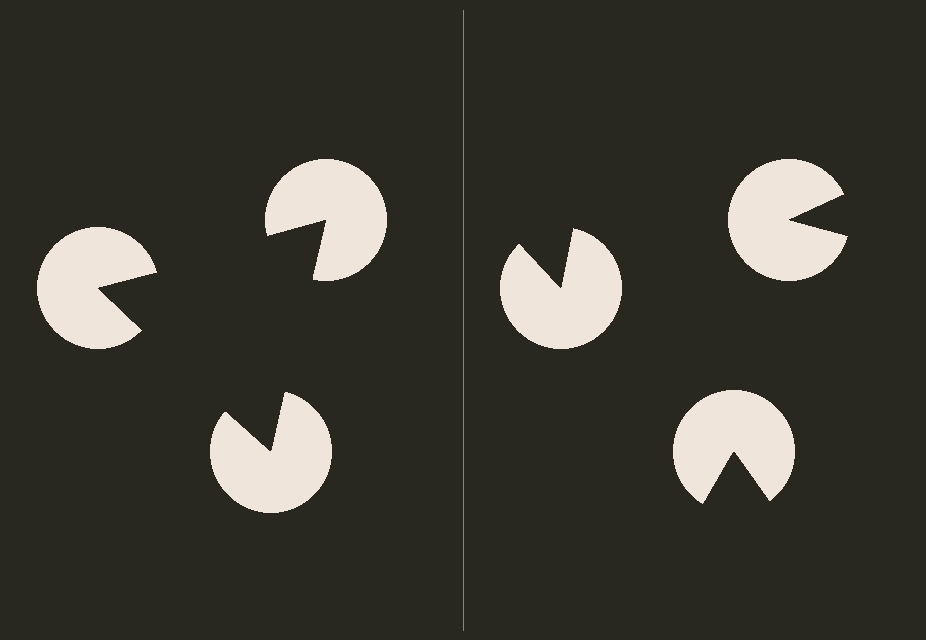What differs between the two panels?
The pac-man discs are positioned identically on both sides; only the wedge orientations differ. On the left they align to a triangle; on the right they are misaligned.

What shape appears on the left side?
An illusory triangle.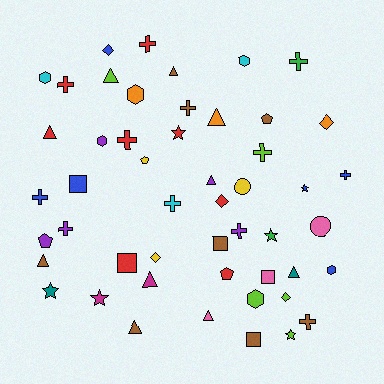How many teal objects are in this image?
There are 2 teal objects.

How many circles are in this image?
There are 2 circles.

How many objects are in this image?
There are 50 objects.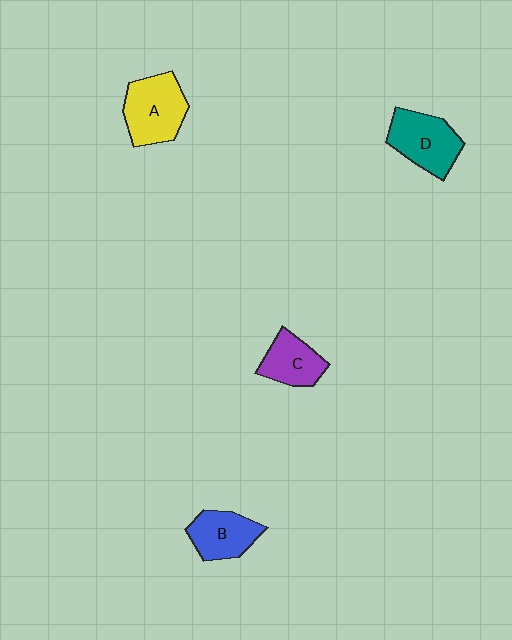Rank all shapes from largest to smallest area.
From largest to smallest: A (yellow), D (teal), B (blue), C (purple).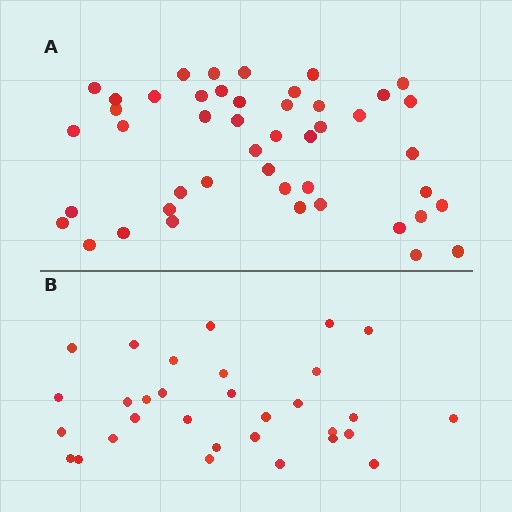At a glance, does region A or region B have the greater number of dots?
Region A (the top region) has more dots.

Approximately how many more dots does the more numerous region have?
Region A has approximately 15 more dots than region B.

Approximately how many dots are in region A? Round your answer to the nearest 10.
About 50 dots. (The exact count is 46, which rounds to 50.)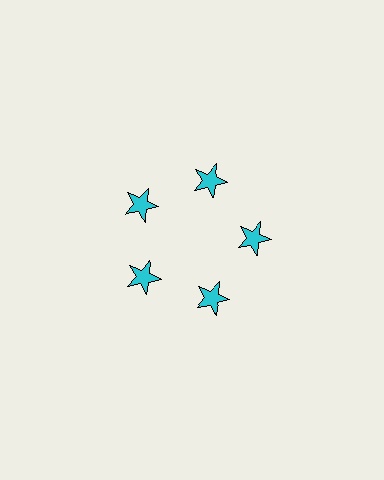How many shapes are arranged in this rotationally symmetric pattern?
There are 5 shapes, arranged in 5 groups of 1.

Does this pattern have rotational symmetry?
Yes, this pattern has 5-fold rotational symmetry. It looks the same after rotating 72 degrees around the center.